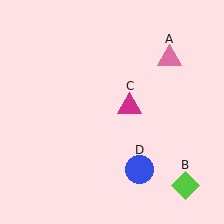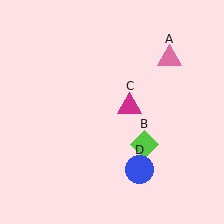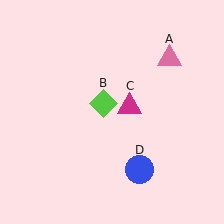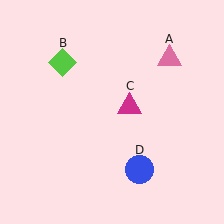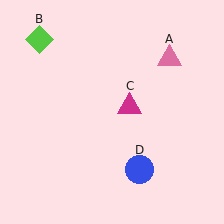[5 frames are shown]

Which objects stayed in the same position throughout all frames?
Pink triangle (object A) and magenta triangle (object C) and blue circle (object D) remained stationary.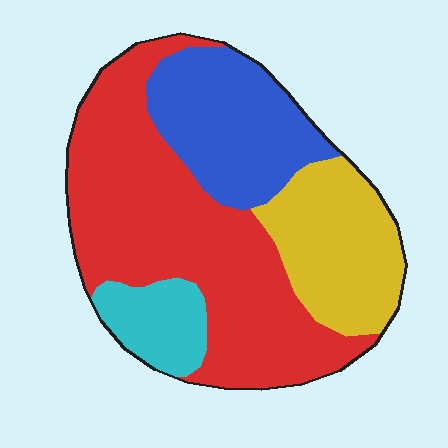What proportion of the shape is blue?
Blue takes up about one fifth (1/5) of the shape.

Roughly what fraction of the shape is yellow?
Yellow covers 20% of the shape.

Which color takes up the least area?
Cyan, at roughly 10%.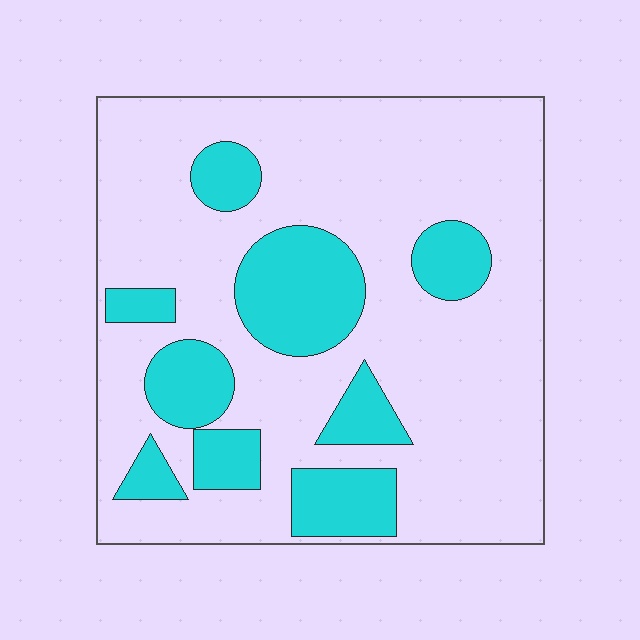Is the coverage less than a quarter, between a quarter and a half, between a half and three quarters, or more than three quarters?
Less than a quarter.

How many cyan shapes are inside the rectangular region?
9.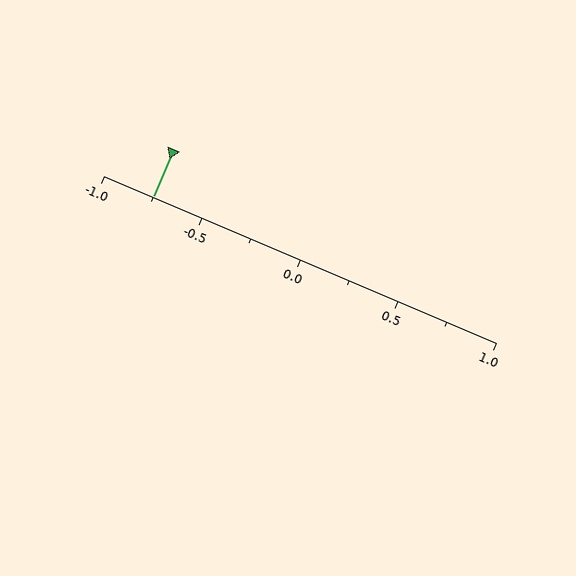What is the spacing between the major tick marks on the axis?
The major ticks are spaced 0.5 apart.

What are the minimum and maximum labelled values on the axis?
The axis runs from -1.0 to 1.0.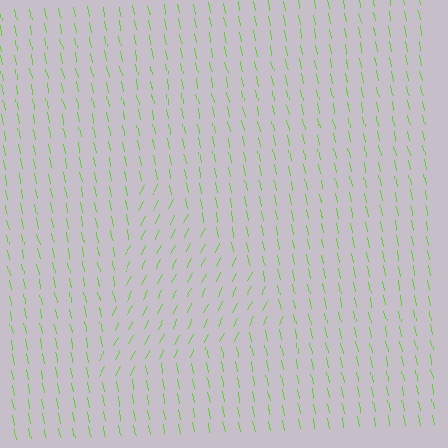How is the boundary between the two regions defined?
The boundary is defined purely by a change in line orientation (approximately 39 degrees difference). All lines are the same color and thickness.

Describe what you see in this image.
The image is filled with small lime line segments. A triangle region in the image has lines oriented differently from the surrounding lines, creating a visible texture boundary.